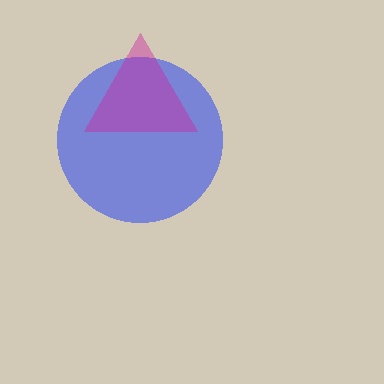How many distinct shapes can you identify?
There are 2 distinct shapes: a blue circle, a magenta triangle.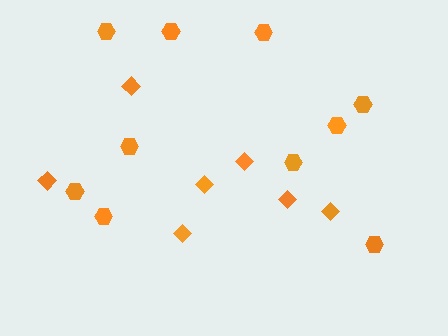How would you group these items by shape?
There are 2 groups: one group of diamonds (7) and one group of hexagons (10).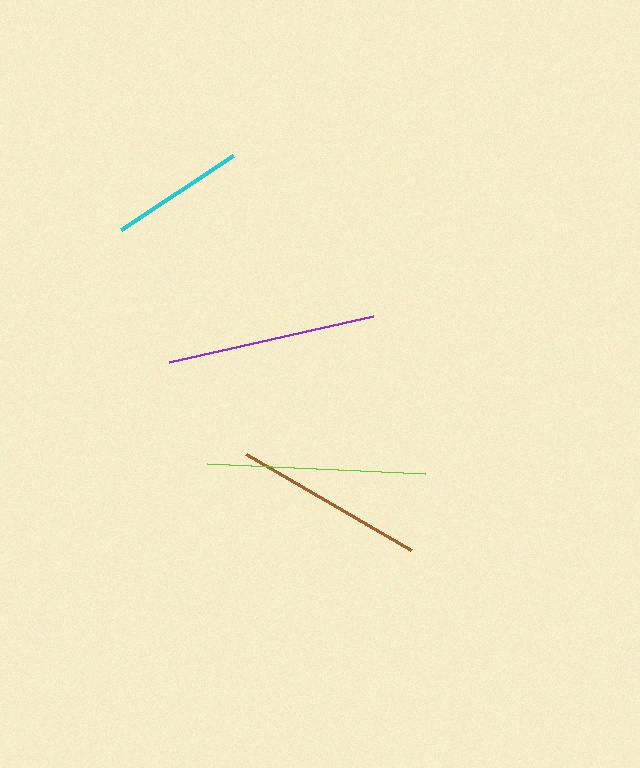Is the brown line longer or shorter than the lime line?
The lime line is longer than the brown line.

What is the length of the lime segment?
The lime segment is approximately 218 pixels long.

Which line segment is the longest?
The lime line is the longest at approximately 218 pixels.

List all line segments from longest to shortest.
From longest to shortest: lime, purple, brown, cyan.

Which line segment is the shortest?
The cyan line is the shortest at approximately 135 pixels.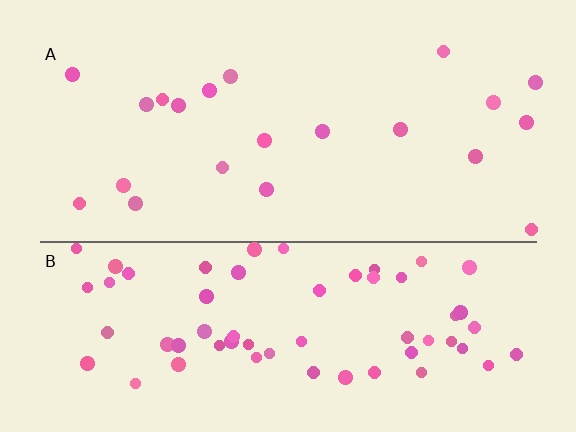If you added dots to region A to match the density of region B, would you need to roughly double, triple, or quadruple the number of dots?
Approximately triple.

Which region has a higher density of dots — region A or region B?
B (the bottom).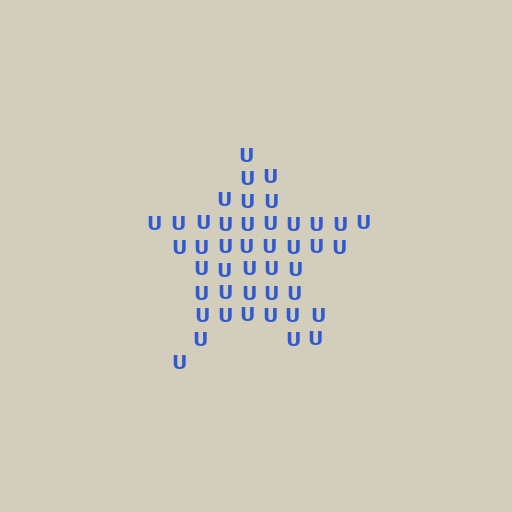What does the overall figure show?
The overall figure shows a star.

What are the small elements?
The small elements are letter U's.